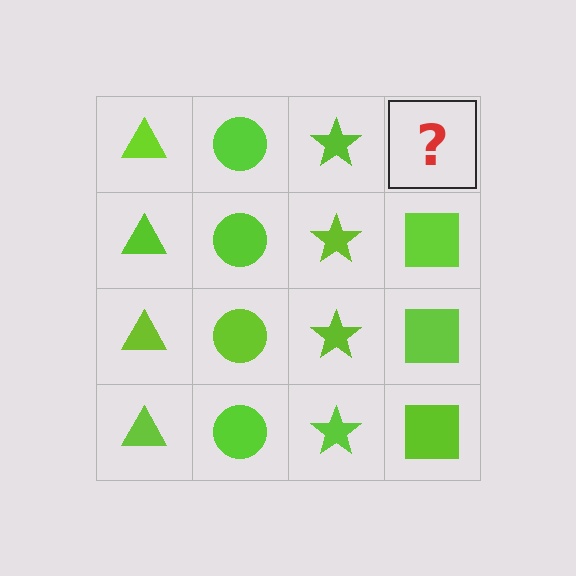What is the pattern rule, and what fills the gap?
The rule is that each column has a consistent shape. The gap should be filled with a lime square.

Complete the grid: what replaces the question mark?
The question mark should be replaced with a lime square.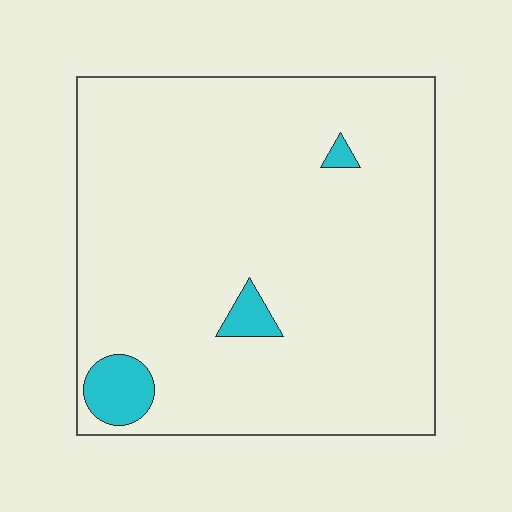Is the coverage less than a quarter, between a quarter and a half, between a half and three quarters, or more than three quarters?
Less than a quarter.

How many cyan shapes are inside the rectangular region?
3.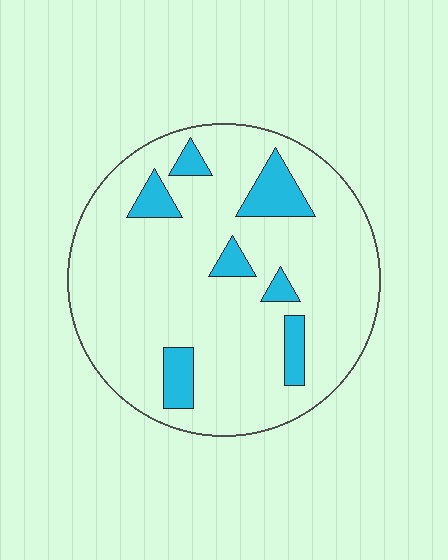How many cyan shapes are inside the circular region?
7.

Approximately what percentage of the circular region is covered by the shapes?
Approximately 15%.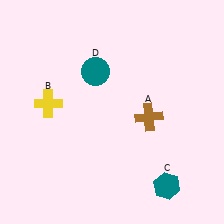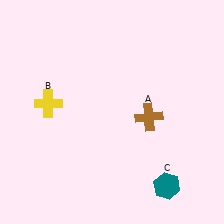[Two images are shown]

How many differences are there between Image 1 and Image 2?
There is 1 difference between the two images.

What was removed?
The teal circle (D) was removed in Image 2.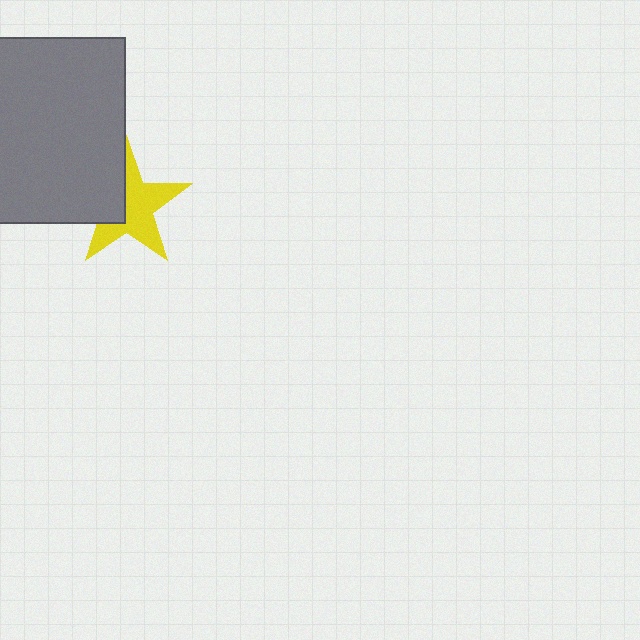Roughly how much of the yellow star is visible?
About half of it is visible (roughly 65%).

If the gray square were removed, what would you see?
You would see the complete yellow star.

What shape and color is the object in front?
The object in front is a gray square.